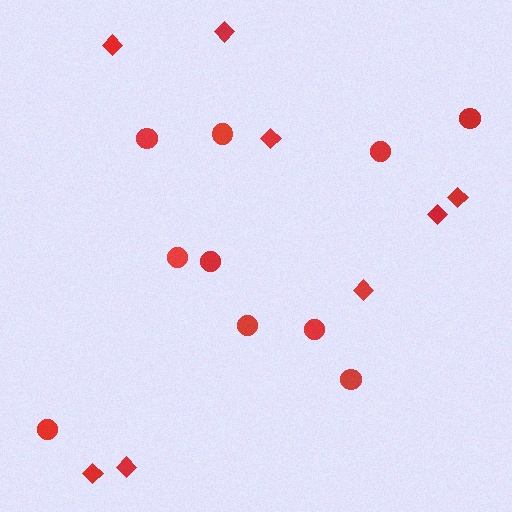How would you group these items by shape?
There are 2 groups: one group of circles (10) and one group of diamonds (8).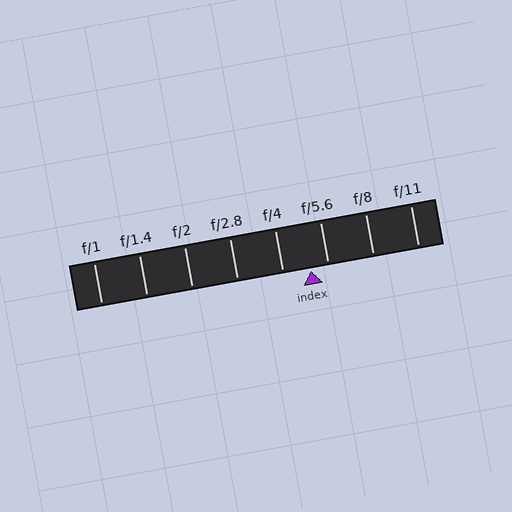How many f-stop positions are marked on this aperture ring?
There are 8 f-stop positions marked.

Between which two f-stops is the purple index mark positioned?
The index mark is between f/4 and f/5.6.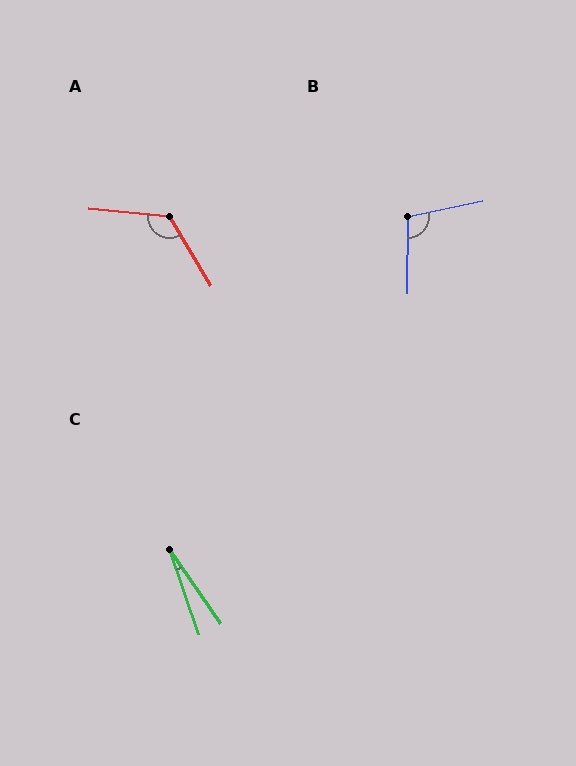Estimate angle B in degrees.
Approximately 102 degrees.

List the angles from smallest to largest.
C (16°), B (102°), A (127°).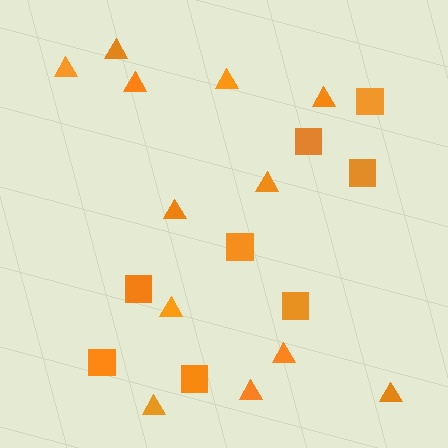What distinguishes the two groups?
There are 2 groups: one group of triangles (12) and one group of squares (8).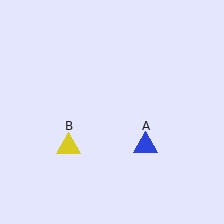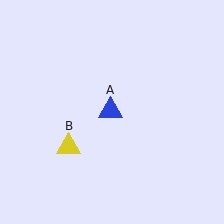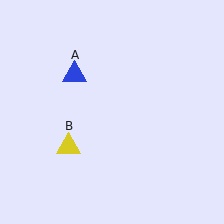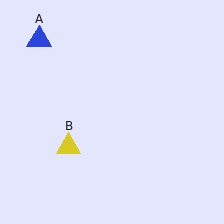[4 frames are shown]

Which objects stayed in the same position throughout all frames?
Yellow triangle (object B) remained stationary.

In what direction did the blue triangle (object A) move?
The blue triangle (object A) moved up and to the left.